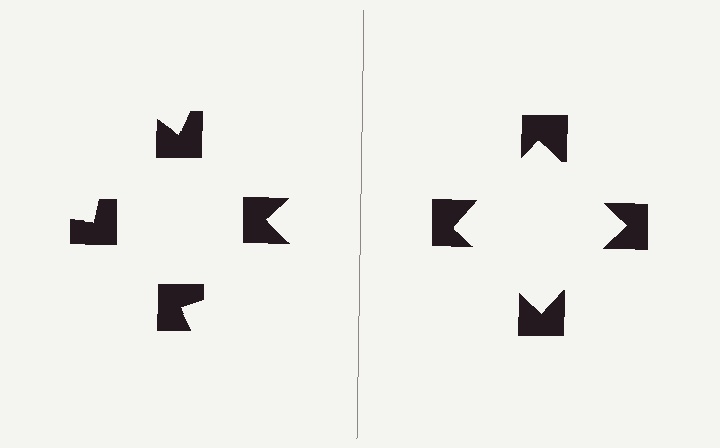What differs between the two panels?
The notched squares are positioned identically on both sides; only the wedge orientations differ. On the right they align to a square; on the left they are misaligned.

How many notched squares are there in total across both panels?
8 — 4 on each side.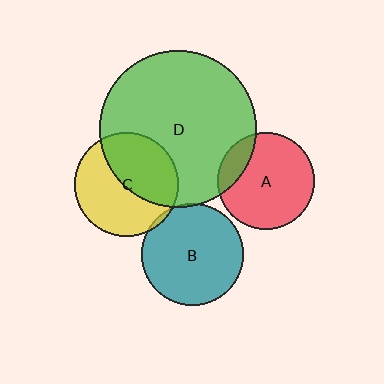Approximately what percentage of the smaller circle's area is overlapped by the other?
Approximately 45%.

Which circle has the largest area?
Circle D (green).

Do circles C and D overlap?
Yes.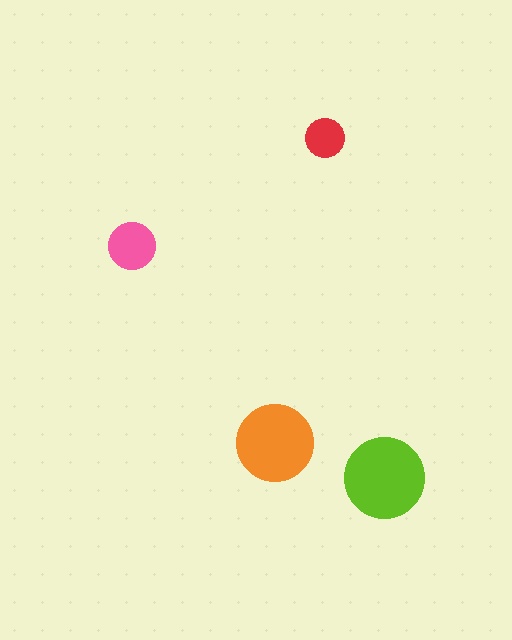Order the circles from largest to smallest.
the lime one, the orange one, the pink one, the red one.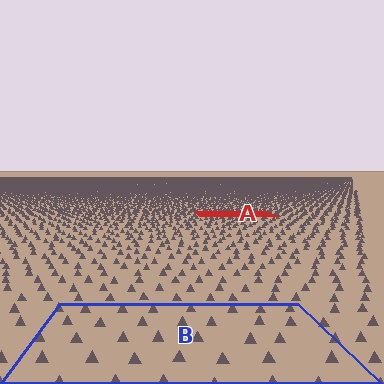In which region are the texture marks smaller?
The texture marks are smaller in region A, because it is farther away.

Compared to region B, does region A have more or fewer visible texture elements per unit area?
Region A has more texture elements per unit area — they are packed more densely because it is farther away.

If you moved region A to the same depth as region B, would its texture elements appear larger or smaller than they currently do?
They would appear larger. At a closer depth, the same texture elements are projected at a bigger on-screen size.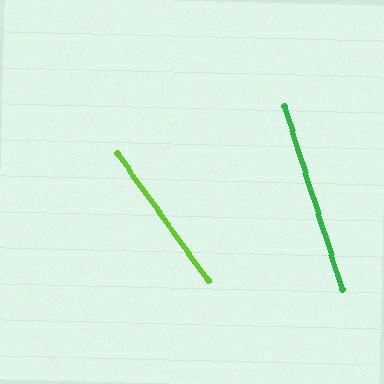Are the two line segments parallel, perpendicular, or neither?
Neither parallel nor perpendicular — they differ by about 18°.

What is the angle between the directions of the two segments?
Approximately 18 degrees.